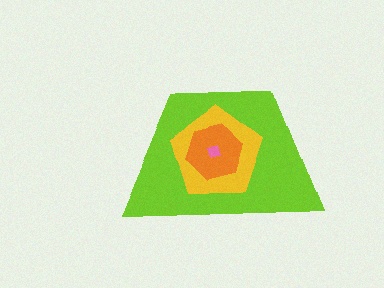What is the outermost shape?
The lime trapezoid.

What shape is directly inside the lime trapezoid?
The yellow pentagon.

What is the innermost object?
The pink diamond.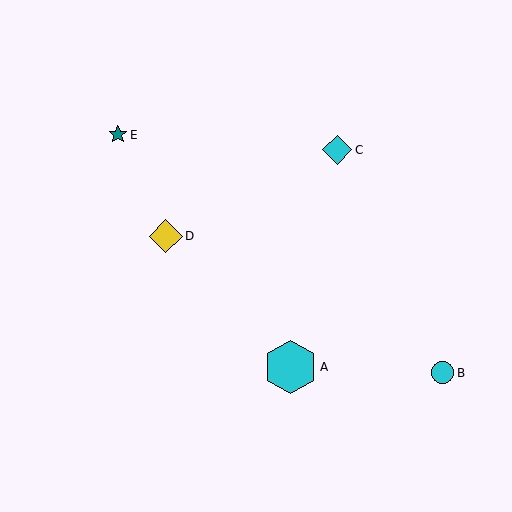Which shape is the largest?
The cyan hexagon (labeled A) is the largest.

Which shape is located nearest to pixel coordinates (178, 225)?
The yellow diamond (labeled D) at (166, 236) is nearest to that location.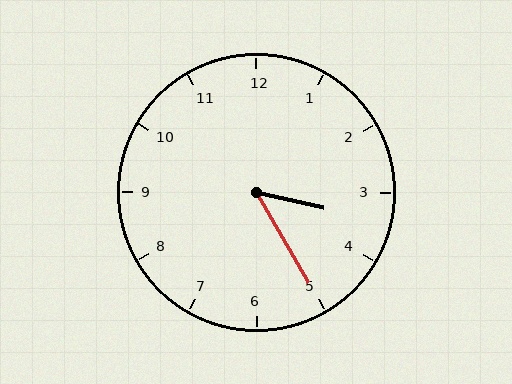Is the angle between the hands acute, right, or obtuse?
It is acute.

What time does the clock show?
3:25.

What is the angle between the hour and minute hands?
Approximately 48 degrees.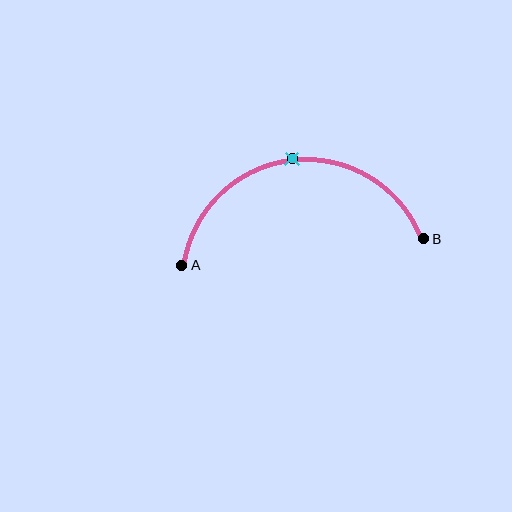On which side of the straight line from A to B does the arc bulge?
The arc bulges above the straight line connecting A and B.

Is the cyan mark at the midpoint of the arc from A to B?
Yes. The cyan mark lies on the arc at equal arc-length from both A and B — it is the arc midpoint.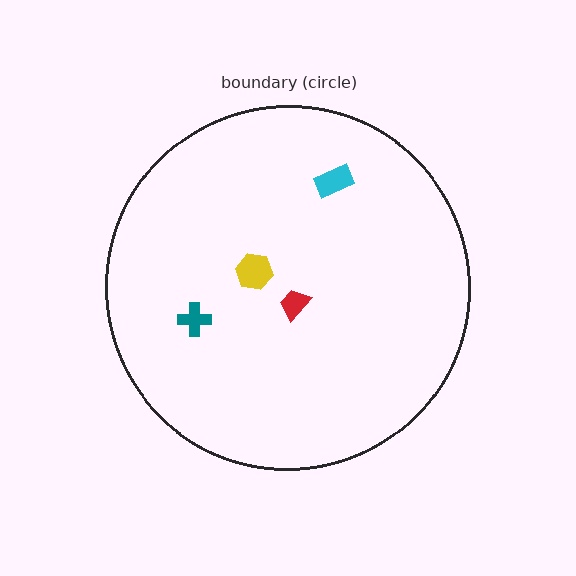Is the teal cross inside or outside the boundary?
Inside.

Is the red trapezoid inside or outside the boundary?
Inside.